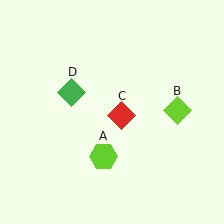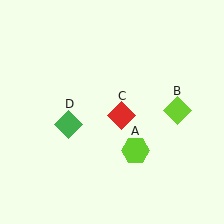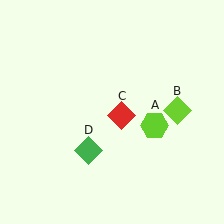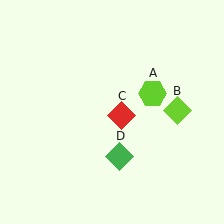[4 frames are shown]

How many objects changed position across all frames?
2 objects changed position: lime hexagon (object A), green diamond (object D).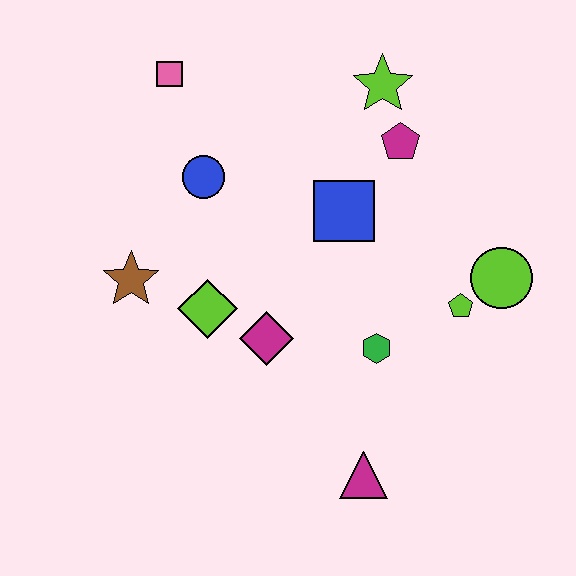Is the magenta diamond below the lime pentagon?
Yes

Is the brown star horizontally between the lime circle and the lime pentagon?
No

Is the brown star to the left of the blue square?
Yes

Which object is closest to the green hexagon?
The lime pentagon is closest to the green hexagon.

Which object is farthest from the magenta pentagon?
The magenta triangle is farthest from the magenta pentagon.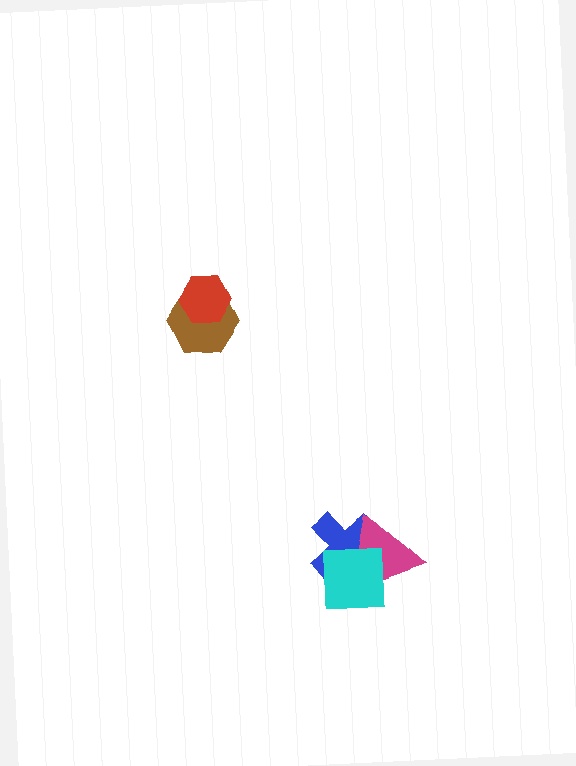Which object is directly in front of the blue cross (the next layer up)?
The magenta triangle is directly in front of the blue cross.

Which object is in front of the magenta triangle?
The cyan square is in front of the magenta triangle.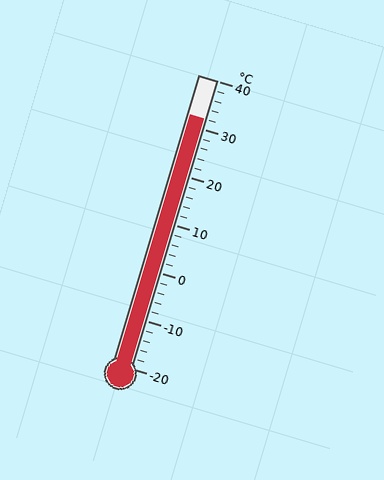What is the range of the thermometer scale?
The thermometer scale ranges from -20°C to 40°C.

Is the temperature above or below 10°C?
The temperature is above 10°C.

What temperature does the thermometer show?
The thermometer shows approximately 32°C.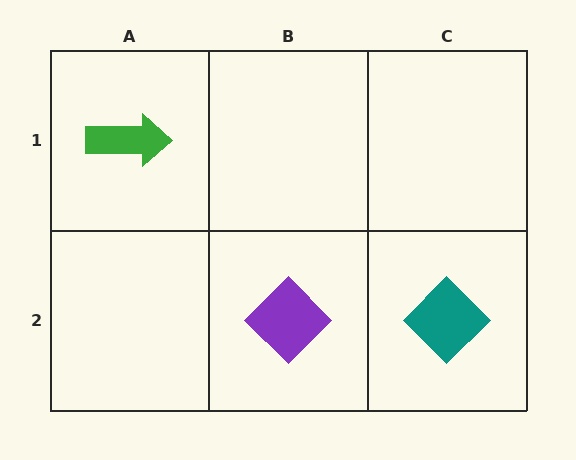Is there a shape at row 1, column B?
No, that cell is empty.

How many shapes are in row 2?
2 shapes.